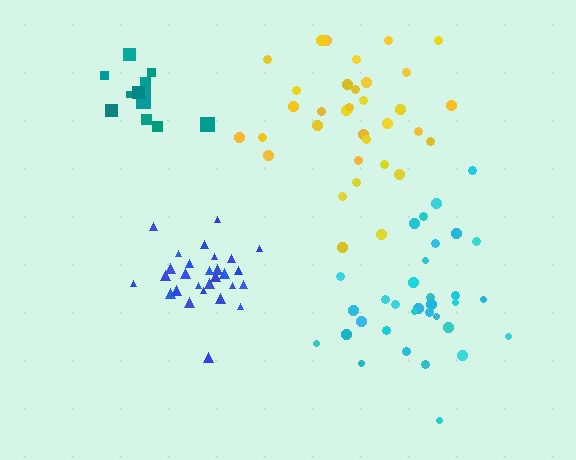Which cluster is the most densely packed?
Teal.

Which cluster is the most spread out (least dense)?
Cyan.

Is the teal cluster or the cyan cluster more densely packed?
Teal.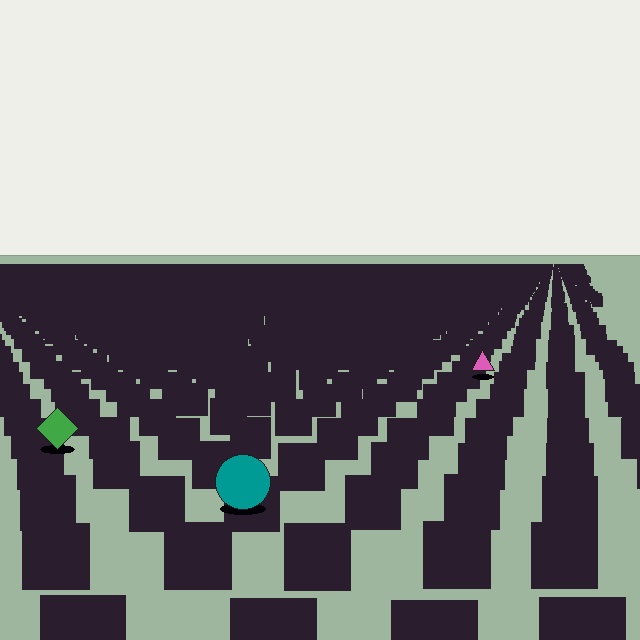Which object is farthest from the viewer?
The pink triangle is farthest from the viewer. It appears smaller and the ground texture around it is denser.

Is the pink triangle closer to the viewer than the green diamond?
No. The green diamond is closer — you can tell from the texture gradient: the ground texture is coarser near it.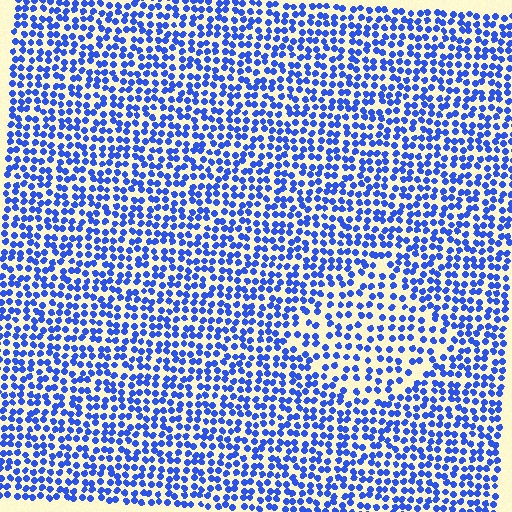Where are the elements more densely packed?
The elements are more densely packed outside the diamond boundary.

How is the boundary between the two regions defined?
The boundary is defined by a change in element density (approximately 1.6x ratio). All elements are the same color, size, and shape.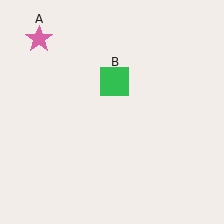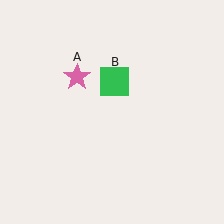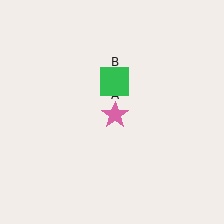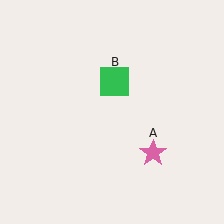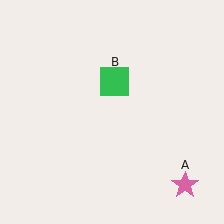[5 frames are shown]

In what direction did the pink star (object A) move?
The pink star (object A) moved down and to the right.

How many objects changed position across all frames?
1 object changed position: pink star (object A).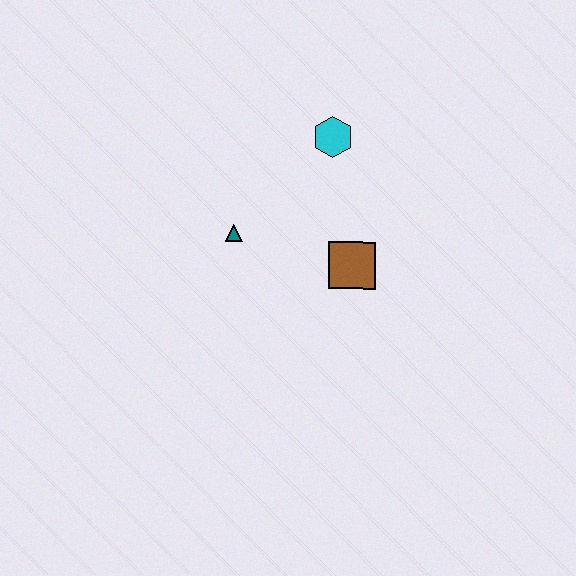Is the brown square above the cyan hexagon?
No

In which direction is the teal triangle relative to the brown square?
The teal triangle is to the left of the brown square.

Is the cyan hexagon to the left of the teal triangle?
No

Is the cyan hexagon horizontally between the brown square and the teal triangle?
Yes